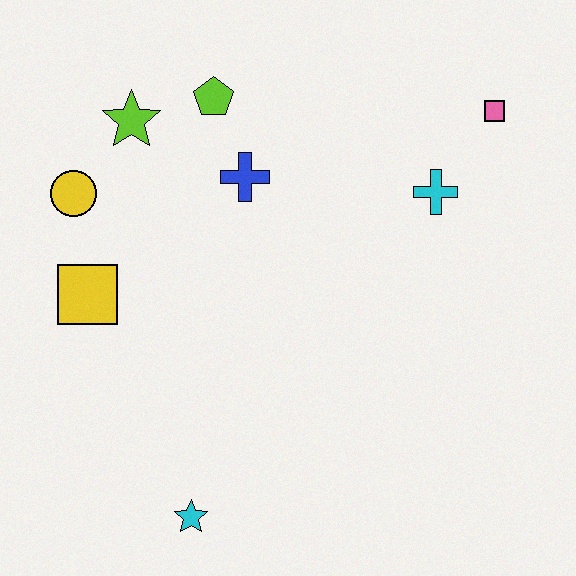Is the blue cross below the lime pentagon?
Yes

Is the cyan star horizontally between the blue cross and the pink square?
No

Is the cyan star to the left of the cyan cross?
Yes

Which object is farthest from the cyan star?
The pink square is farthest from the cyan star.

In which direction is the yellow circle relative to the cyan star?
The yellow circle is above the cyan star.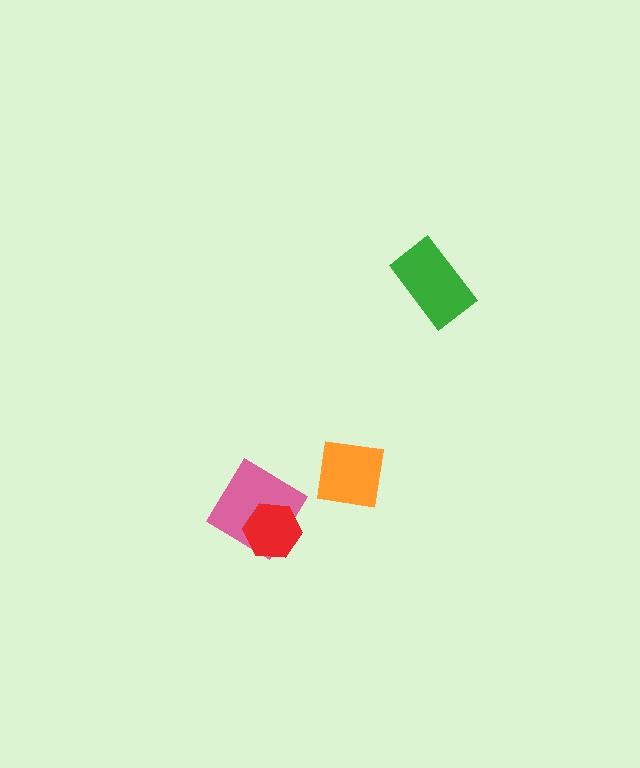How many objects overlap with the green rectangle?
0 objects overlap with the green rectangle.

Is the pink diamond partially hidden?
Yes, it is partially covered by another shape.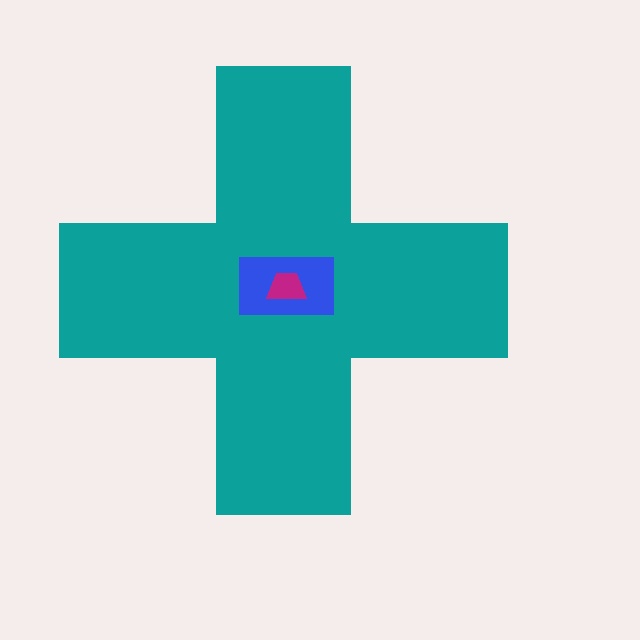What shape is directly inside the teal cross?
The blue rectangle.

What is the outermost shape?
The teal cross.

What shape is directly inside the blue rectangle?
The magenta trapezoid.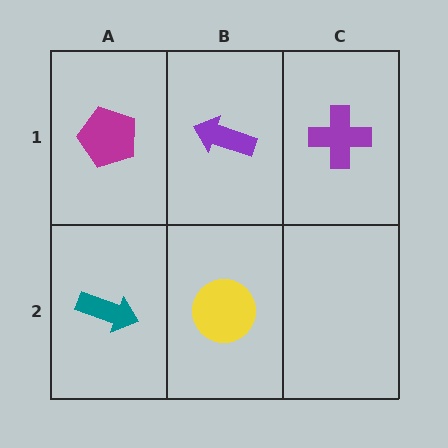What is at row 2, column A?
A teal arrow.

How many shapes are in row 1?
3 shapes.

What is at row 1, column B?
A purple arrow.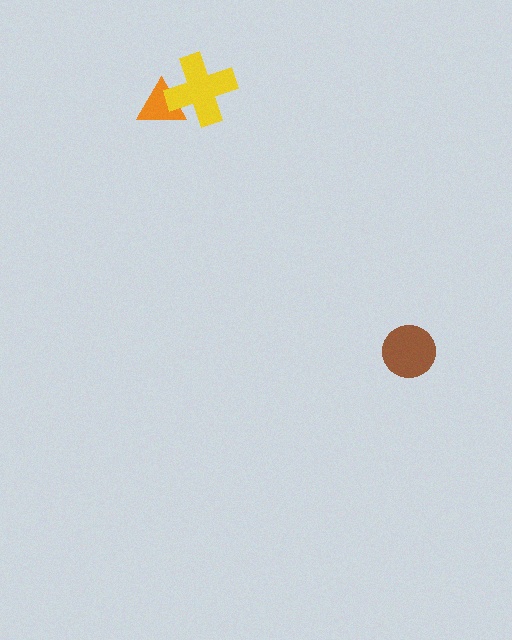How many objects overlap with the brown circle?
0 objects overlap with the brown circle.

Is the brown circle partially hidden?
No, no other shape covers it.